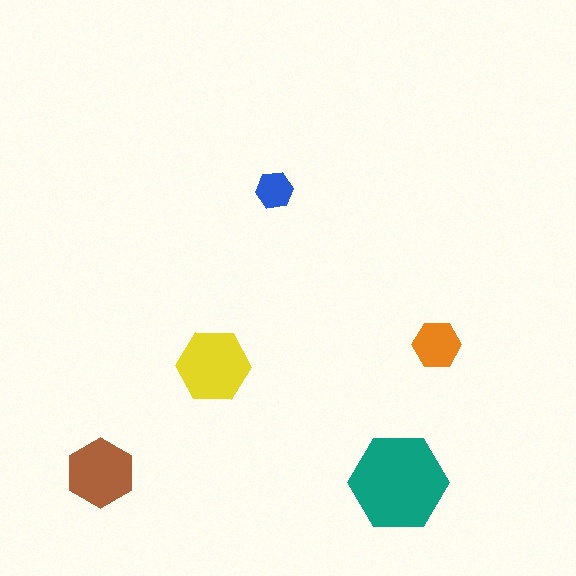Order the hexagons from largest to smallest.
the teal one, the yellow one, the brown one, the orange one, the blue one.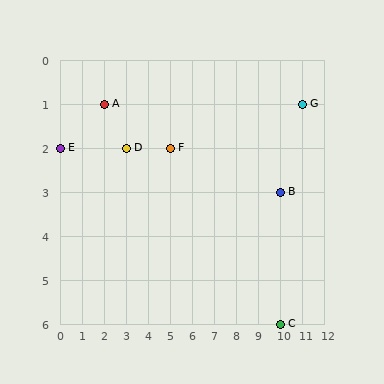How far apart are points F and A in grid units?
Points F and A are 3 columns and 1 row apart (about 3.2 grid units diagonally).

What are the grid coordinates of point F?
Point F is at grid coordinates (5, 2).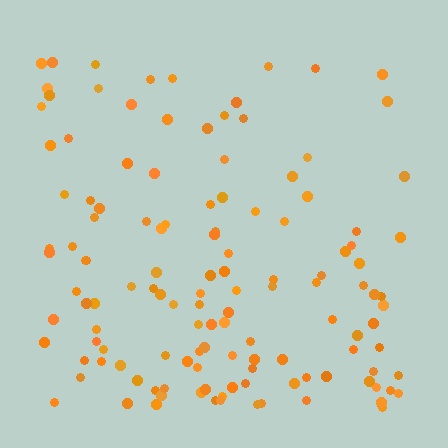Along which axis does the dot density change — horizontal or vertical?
Vertical.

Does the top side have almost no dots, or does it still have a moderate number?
Still a moderate number, just noticeably fewer than the bottom.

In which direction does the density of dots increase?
From top to bottom, with the bottom side densest.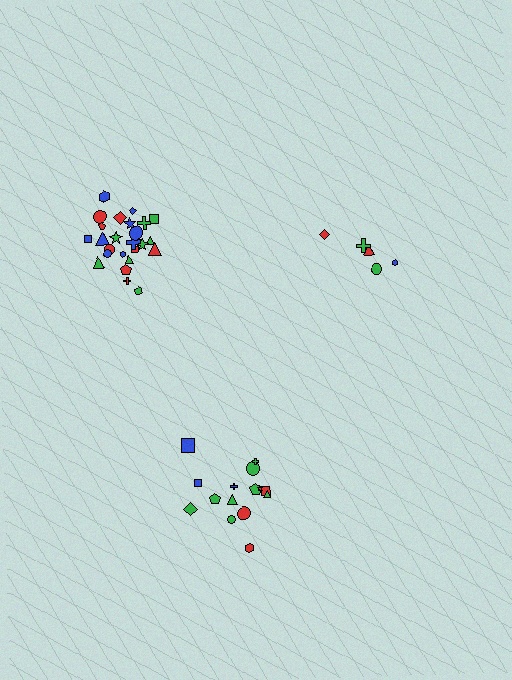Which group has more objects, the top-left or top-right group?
The top-left group.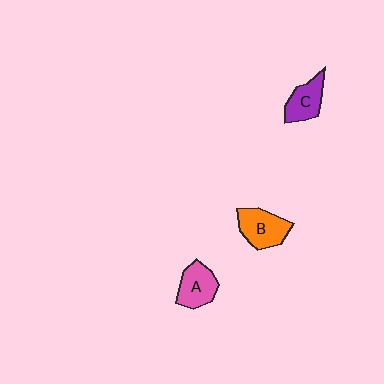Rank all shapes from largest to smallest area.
From largest to smallest: B (orange), A (pink), C (purple).